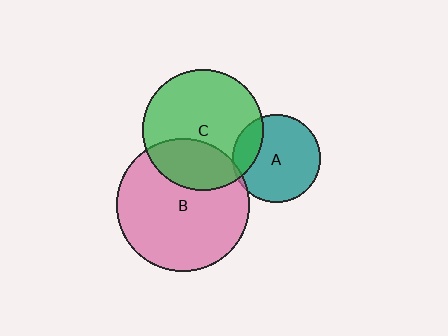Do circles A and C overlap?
Yes.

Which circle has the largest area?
Circle B (pink).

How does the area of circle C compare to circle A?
Approximately 1.9 times.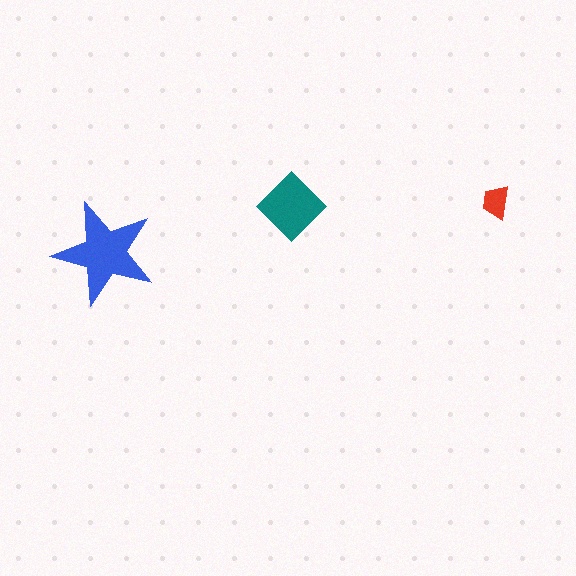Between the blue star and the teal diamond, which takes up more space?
The blue star.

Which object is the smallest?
The red trapezoid.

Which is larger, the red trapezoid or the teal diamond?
The teal diamond.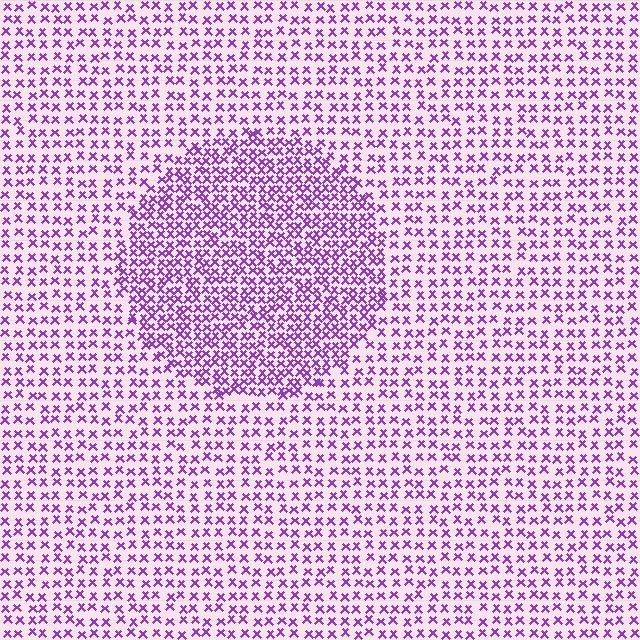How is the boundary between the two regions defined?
The boundary is defined by a change in element density (approximately 1.9x ratio). All elements are the same color, size, and shape.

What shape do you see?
I see a circle.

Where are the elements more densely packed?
The elements are more densely packed inside the circle boundary.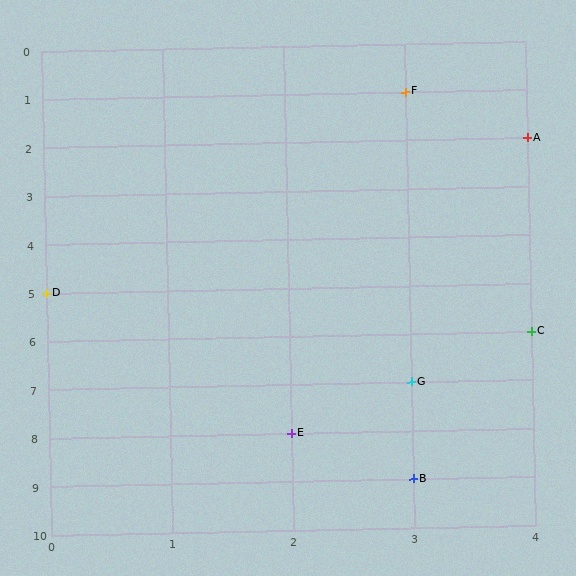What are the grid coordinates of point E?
Point E is at grid coordinates (2, 8).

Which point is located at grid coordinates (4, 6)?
Point C is at (4, 6).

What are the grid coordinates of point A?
Point A is at grid coordinates (4, 2).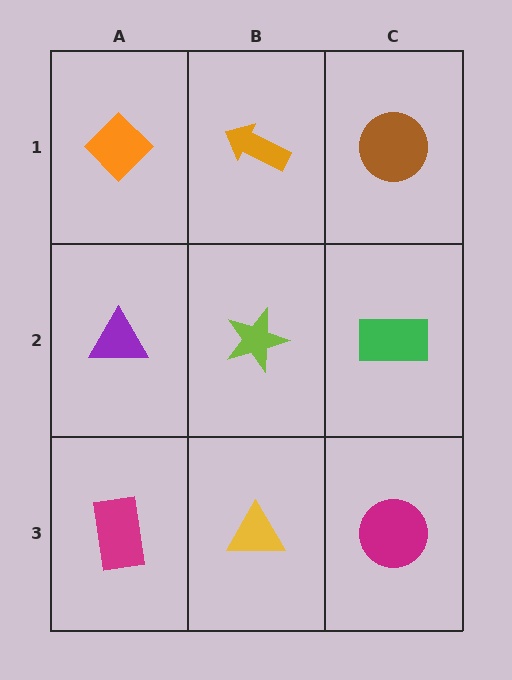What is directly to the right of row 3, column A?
A yellow triangle.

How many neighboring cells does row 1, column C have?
2.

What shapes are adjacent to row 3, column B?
A lime star (row 2, column B), a magenta rectangle (row 3, column A), a magenta circle (row 3, column C).